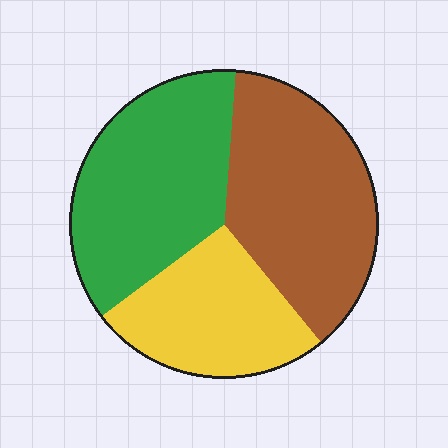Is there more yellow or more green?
Green.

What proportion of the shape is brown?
Brown takes up about three eighths (3/8) of the shape.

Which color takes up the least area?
Yellow, at roughly 25%.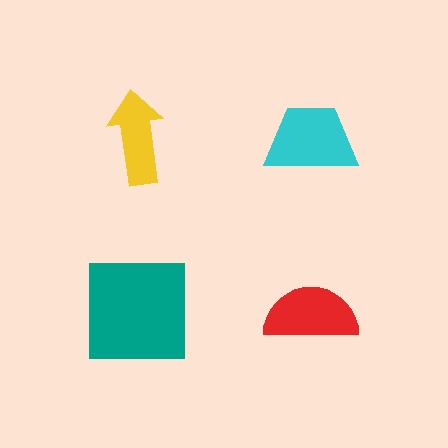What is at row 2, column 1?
A teal square.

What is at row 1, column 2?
A cyan trapezoid.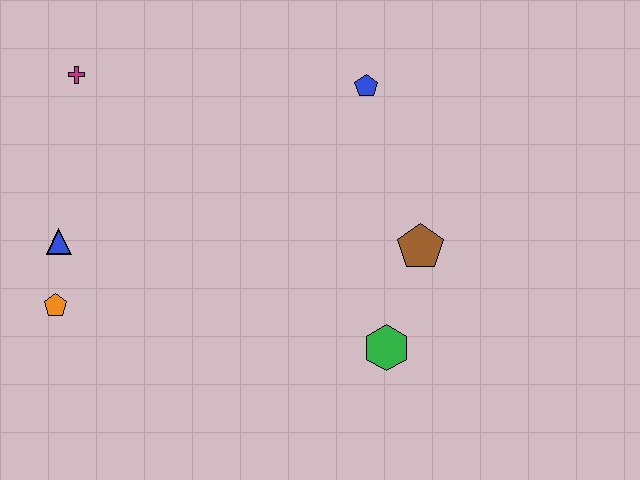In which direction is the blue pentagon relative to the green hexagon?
The blue pentagon is above the green hexagon.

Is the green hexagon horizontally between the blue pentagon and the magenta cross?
No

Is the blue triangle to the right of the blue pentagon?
No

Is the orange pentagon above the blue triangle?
No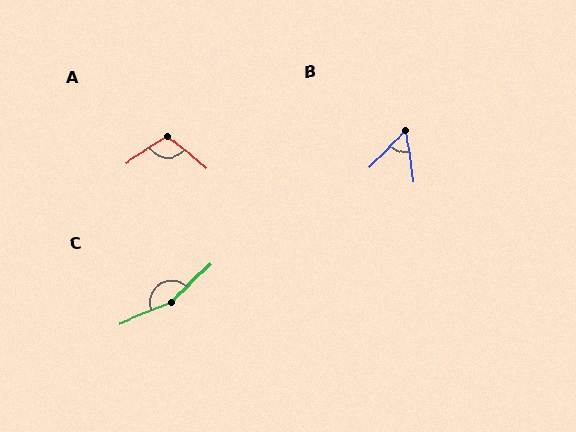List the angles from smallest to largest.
B (52°), A (108°), C (160°).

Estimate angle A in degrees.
Approximately 108 degrees.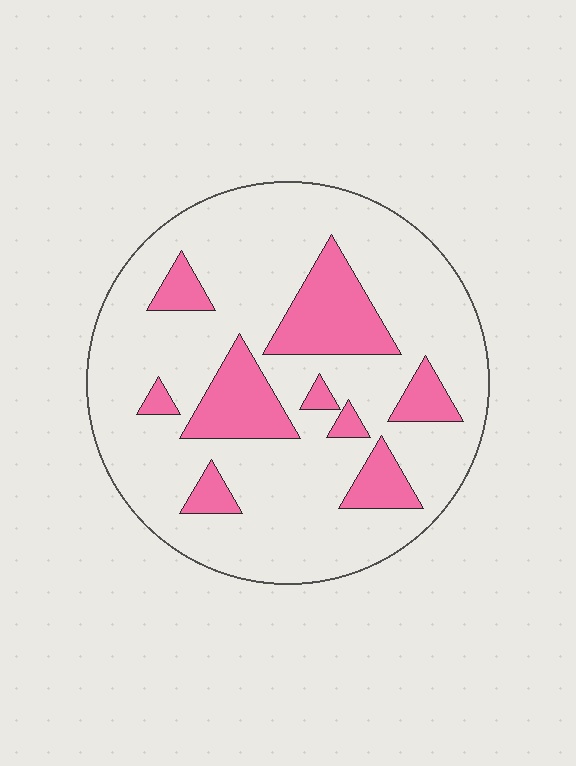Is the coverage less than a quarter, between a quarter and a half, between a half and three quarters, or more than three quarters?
Less than a quarter.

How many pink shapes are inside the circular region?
9.